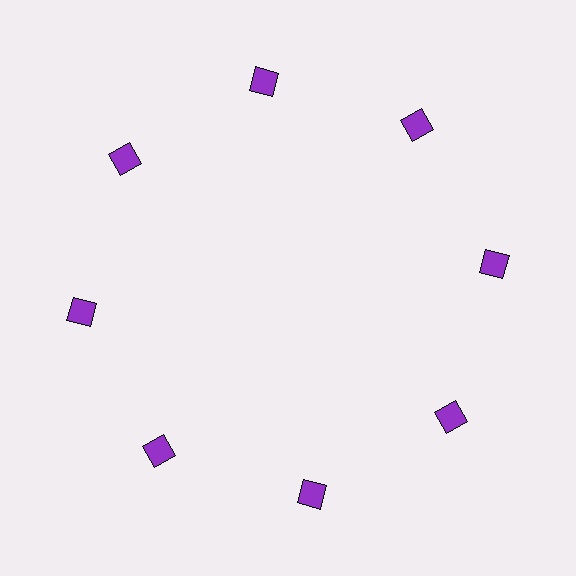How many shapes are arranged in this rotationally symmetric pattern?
There are 8 shapes, arranged in 8 groups of 1.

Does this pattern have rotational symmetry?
Yes, this pattern has 8-fold rotational symmetry. It looks the same after rotating 45 degrees around the center.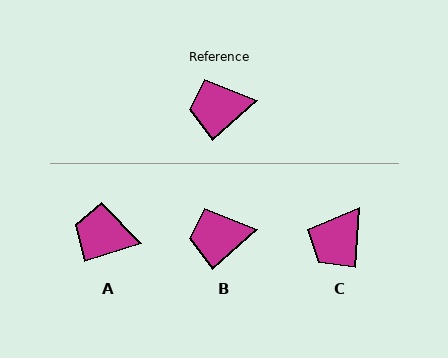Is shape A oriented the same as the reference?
No, it is off by about 24 degrees.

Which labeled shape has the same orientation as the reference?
B.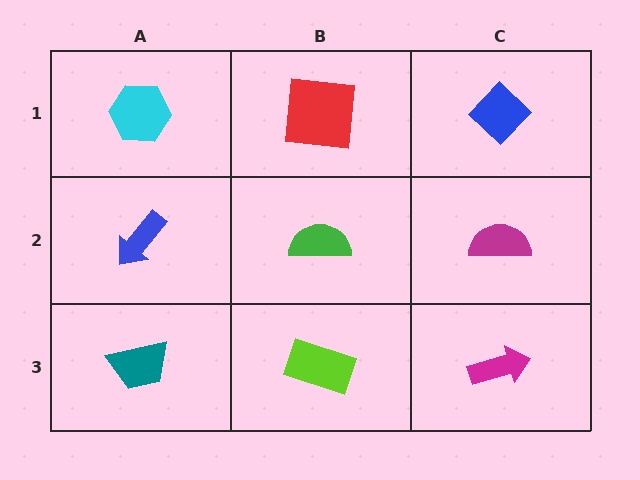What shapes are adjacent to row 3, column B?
A green semicircle (row 2, column B), a teal trapezoid (row 3, column A), a magenta arrow (row 3, column C).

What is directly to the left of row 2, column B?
A blue arrow.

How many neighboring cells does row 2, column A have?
3.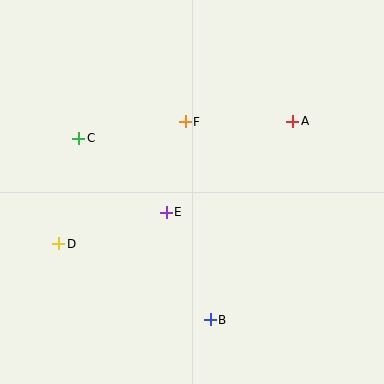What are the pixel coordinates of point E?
Point E is at (166, 212).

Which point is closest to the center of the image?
Point E at (166, 212) is closest to the center.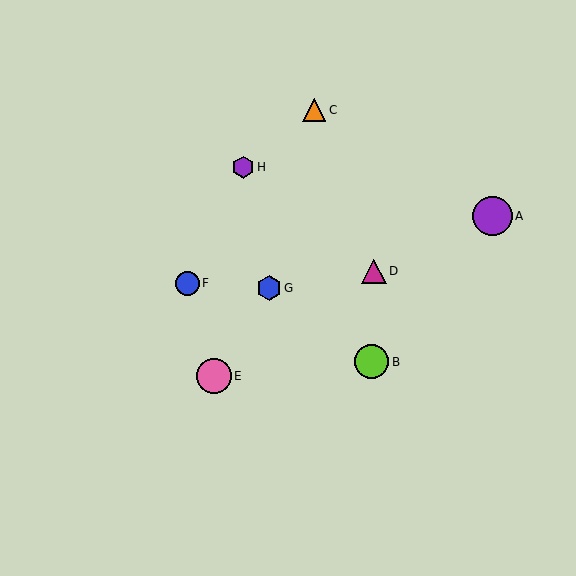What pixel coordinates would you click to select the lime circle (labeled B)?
Click at (372, 362) to select the lime circle B.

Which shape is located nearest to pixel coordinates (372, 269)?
The magenta triangle (labeled D) at (374, 271) is nearest to that location.